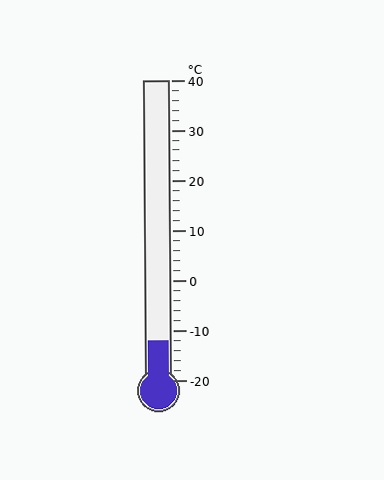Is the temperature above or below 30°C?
The temperature is below 30°C.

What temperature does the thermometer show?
The thermometer shows approximately -12°C.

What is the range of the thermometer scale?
The thermometer scale ranges from -20°C to 40°C.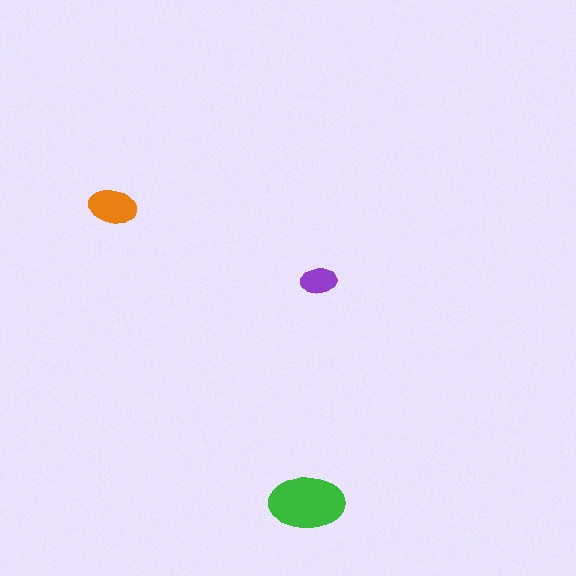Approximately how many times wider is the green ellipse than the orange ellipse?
About 1.5 times wider.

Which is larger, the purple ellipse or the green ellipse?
The green one.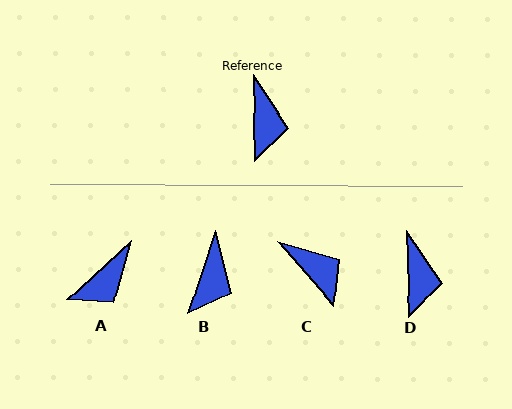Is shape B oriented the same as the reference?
No, it is off by about 20 degrees.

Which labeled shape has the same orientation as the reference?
D.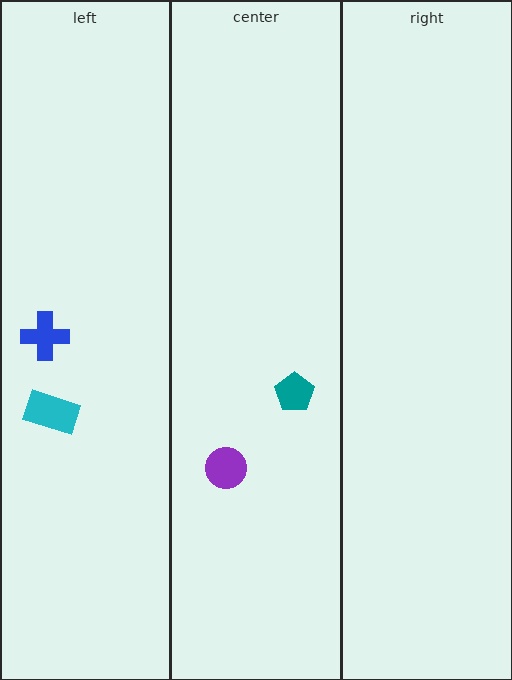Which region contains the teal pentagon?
The center region.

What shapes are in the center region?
The teal pentagon, the purple circle.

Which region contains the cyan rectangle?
The left region.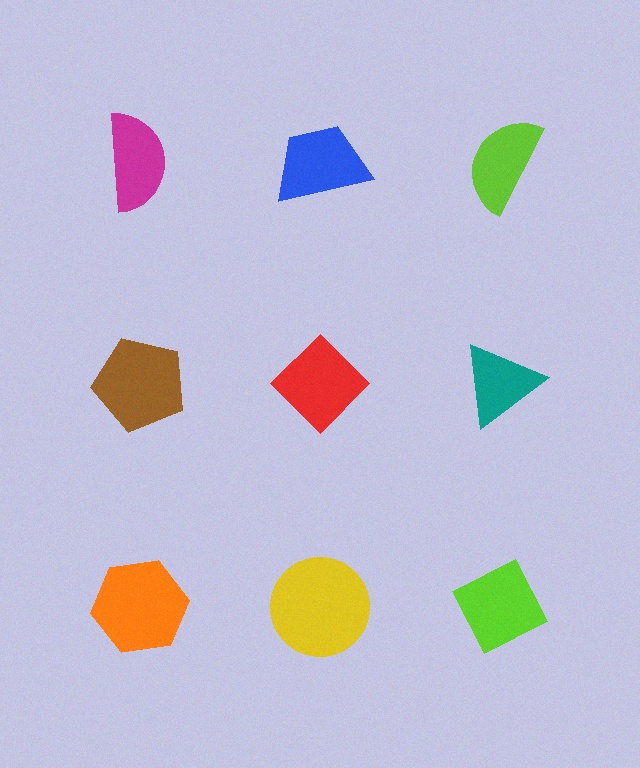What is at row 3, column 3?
A lime diamond.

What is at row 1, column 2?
A blue trapezoid.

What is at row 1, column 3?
A lime semicircle.